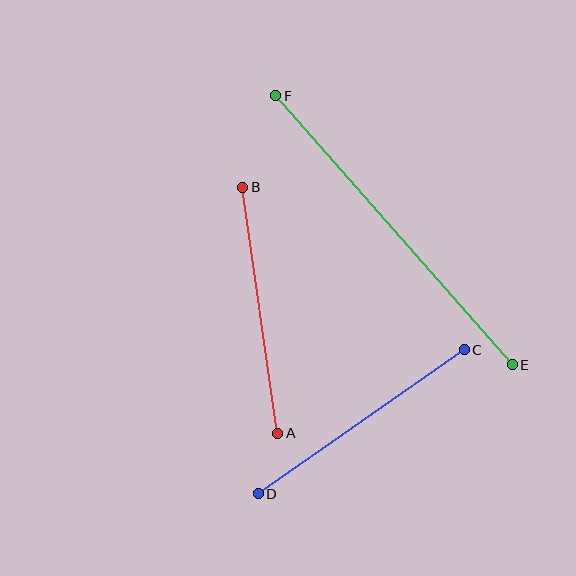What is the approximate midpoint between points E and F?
The midpoint is at approximately (394, 230) pixels.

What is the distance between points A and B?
The distance is approximately 248 pixels.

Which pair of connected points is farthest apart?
Points E and F are farthest apart.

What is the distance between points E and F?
The distance is approximately 358 pixels.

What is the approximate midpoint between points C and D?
The midpoint is at approximately (361, 422) pixels.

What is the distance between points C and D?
The distance is approximately 251 pixels.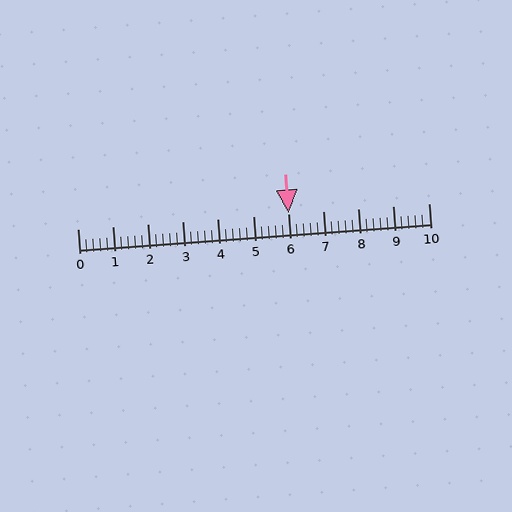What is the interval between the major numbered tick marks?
The major tick marks are spaced 1 units apart.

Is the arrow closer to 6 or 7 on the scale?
The arrow is closer to 6.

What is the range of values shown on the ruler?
The ruler shows values from 0 to 10.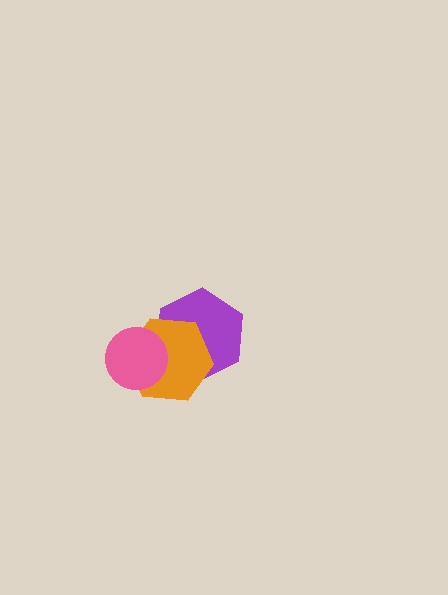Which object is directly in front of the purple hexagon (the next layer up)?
The orange hexagon is directly in front of the purple hexagon.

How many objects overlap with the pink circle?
2 objects overlap with the pink circle.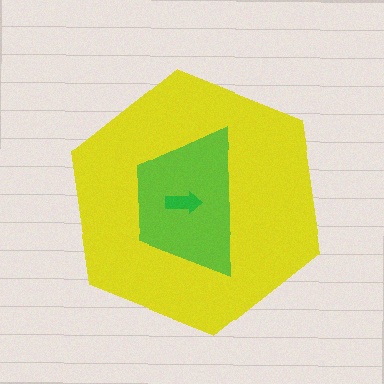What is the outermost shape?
The yellow hexagon.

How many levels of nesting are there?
3.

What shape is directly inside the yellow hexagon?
The lime trapezoid.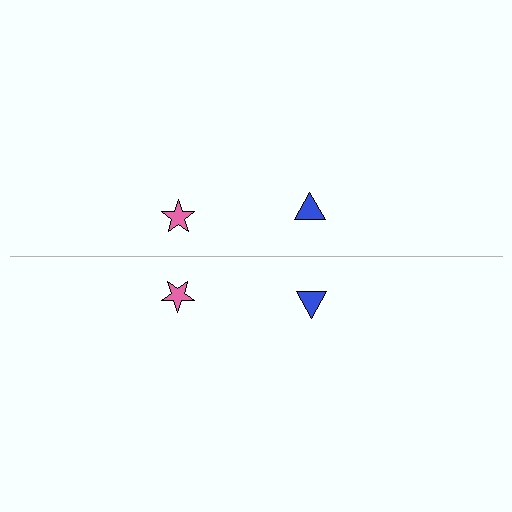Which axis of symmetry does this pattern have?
The pattern has a horizontal axis of symmetry running through the center of the image.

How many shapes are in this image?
There are 4 shapes in this image.